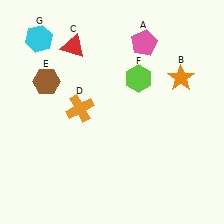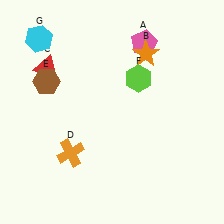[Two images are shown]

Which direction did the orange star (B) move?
The orange star (B) moved left.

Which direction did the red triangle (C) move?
The red triangle (C) moved left.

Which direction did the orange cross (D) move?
The orange cross (D) moved down.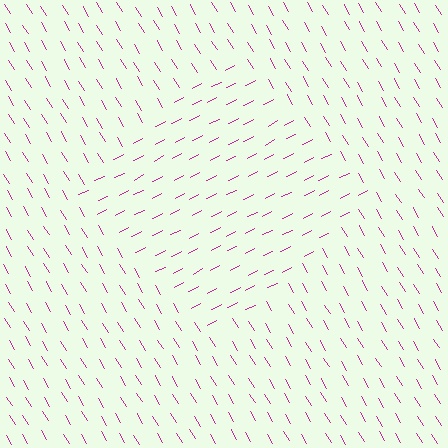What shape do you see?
I see a diamond.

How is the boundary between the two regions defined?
The boundary is defined purely by a change in line orientation (approximately 86 degrees difference). All lines are the same color and thickness.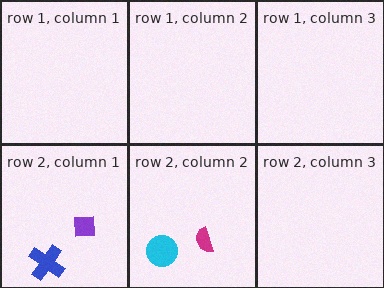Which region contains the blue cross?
The row 2, column 1 region.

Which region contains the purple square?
The row 2, column 1 region.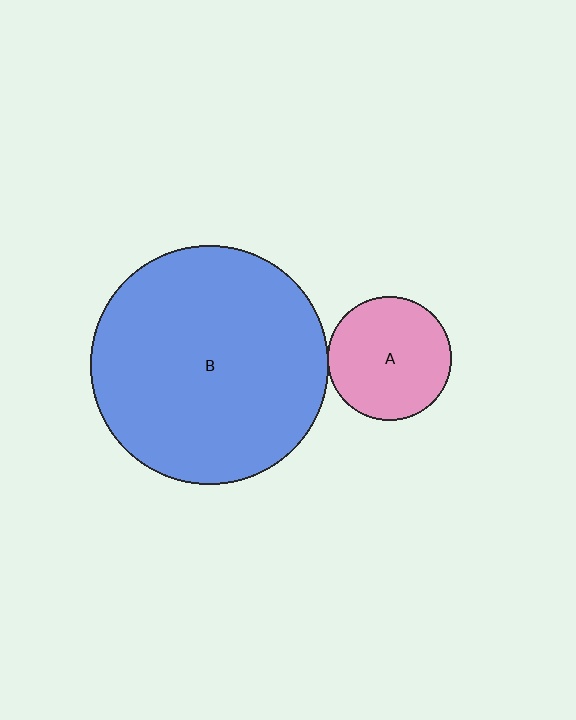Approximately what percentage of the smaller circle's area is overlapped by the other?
Approximately 5%.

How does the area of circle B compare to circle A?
Approximately 3.7 times.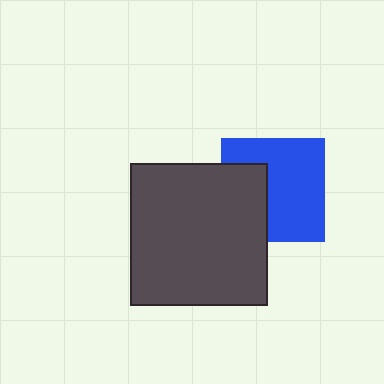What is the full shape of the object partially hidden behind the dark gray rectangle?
The partially hidden object is a blue square.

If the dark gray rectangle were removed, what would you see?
You would see the complete blue square.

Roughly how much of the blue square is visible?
Most of it is visible (roughly 67%).